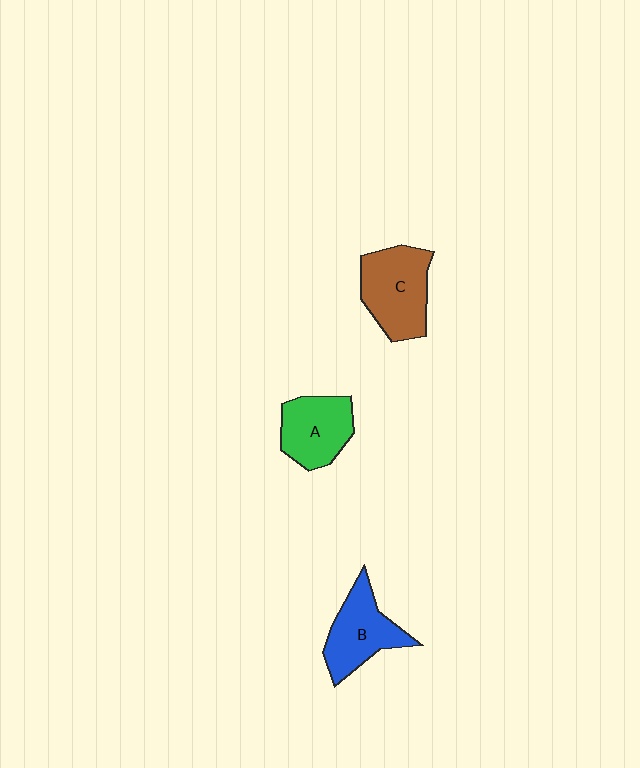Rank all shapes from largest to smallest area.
From largest to smallest: C (brown), B (blue), A (green).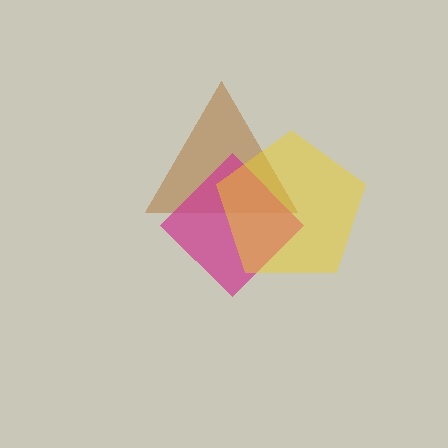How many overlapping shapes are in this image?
There are 3 overlapping shapes in the image.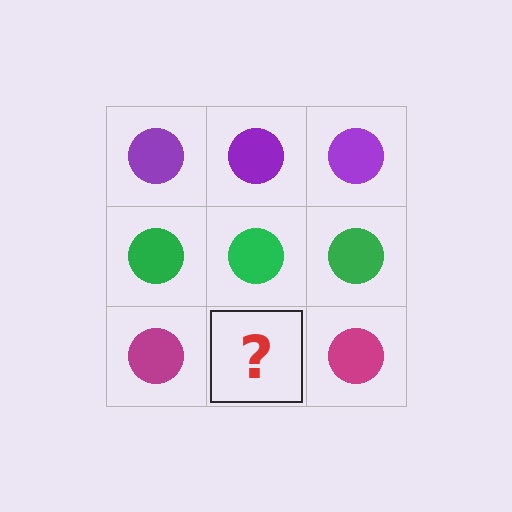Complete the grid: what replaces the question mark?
The question mark should be replaced with a magenta circle.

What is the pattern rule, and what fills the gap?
The rule is that each row has a consistent color. The gap should be filled with a magenta circle.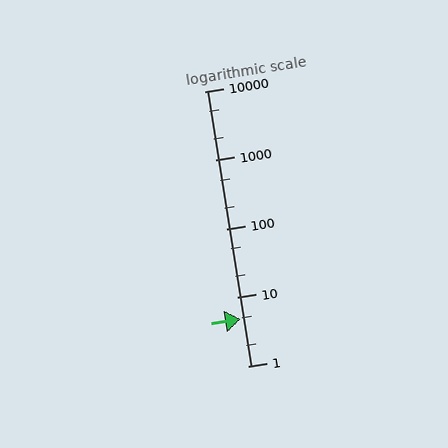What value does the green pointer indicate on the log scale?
The pointer indicates approximately 4.9.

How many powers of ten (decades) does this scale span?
The scale spans 4 decades, from 1 to 10000.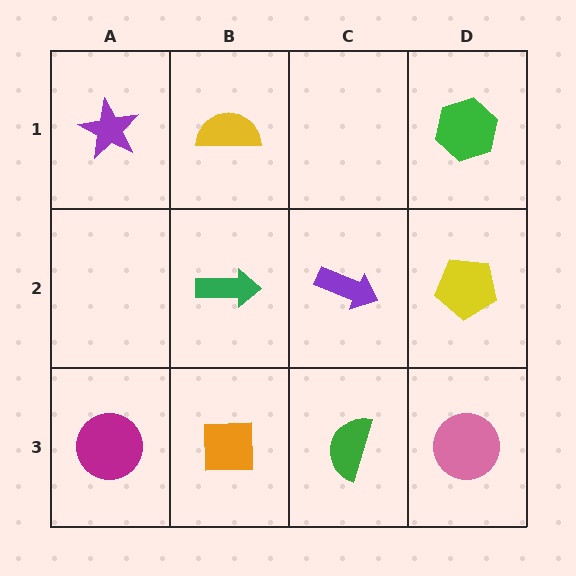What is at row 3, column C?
A green semicircle.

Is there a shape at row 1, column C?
No, that cell is empty.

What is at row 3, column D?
A pink circle.